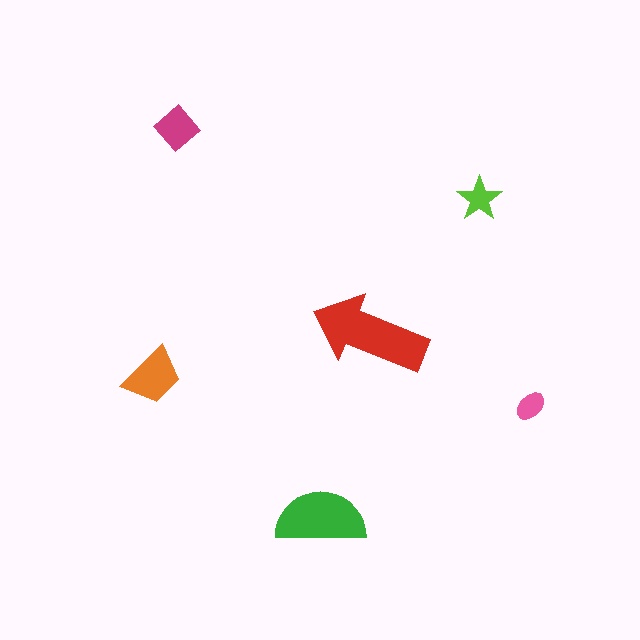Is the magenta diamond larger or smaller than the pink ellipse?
Larger.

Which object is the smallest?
The pink ellipse.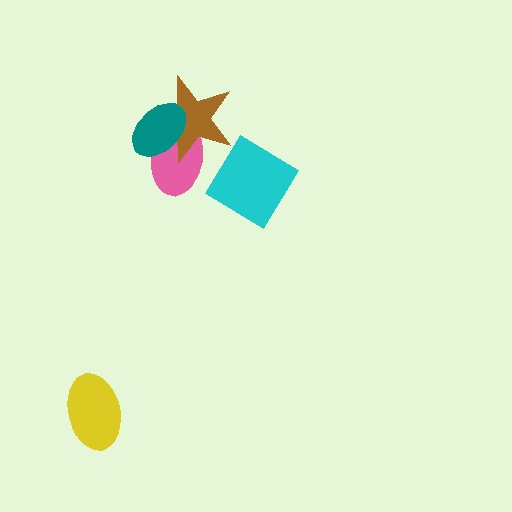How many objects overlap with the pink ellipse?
2 objects overlap with the pink ellipse.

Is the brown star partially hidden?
Yes, it is partially covered by another shape.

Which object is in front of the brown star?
The teal ellipse is in front of the brown star.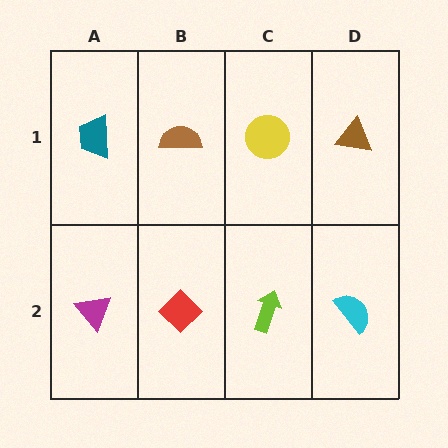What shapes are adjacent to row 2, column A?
A teal trapezoid (row 1, column A), a red diamond (row 2, column B).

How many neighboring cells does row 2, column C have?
3.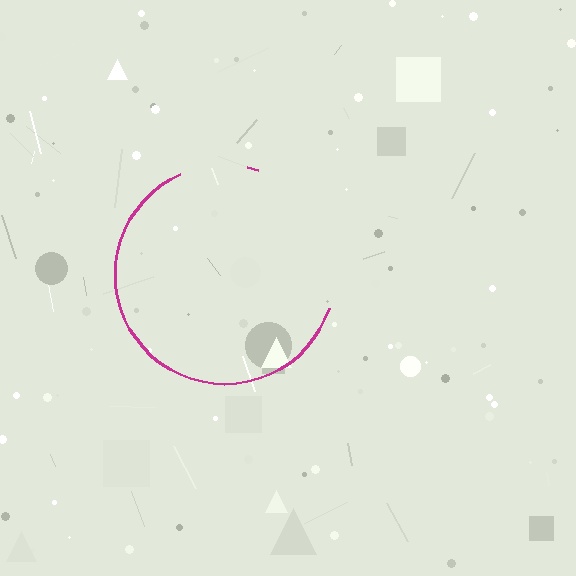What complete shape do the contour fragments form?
The contour fragments form a circle.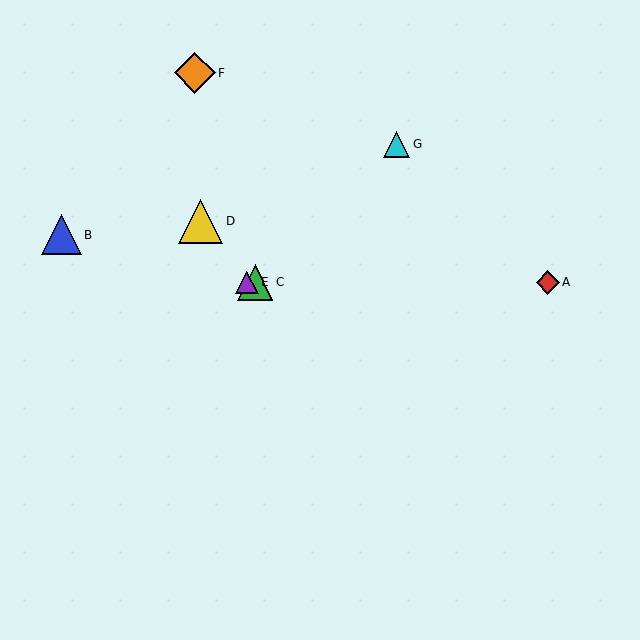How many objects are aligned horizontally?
3 objects (A, C, E) are aligned horizontally.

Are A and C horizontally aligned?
Yes, both are at y≈282.